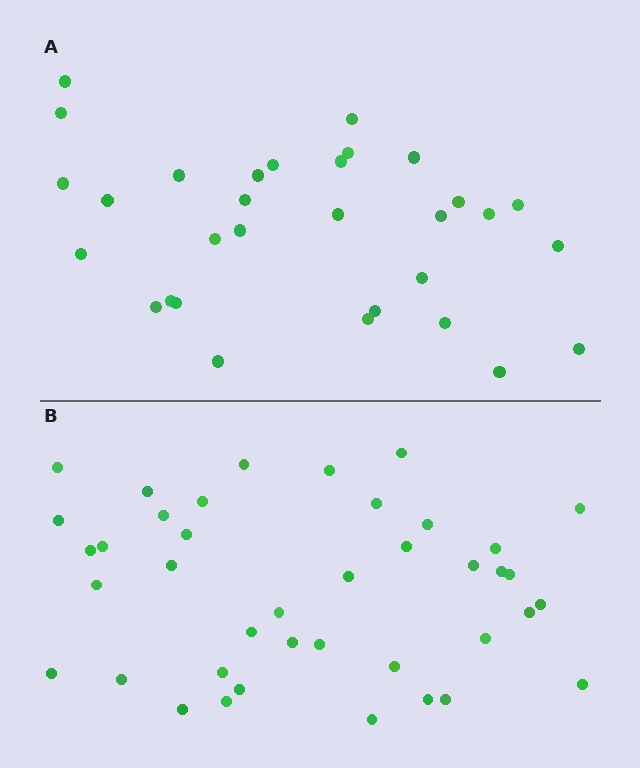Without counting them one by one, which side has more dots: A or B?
Region B (the bottom region) has more dots.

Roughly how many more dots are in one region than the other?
Region B has roughly 8 or so more dots than region A.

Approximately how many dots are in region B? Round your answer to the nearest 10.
About 40 dots.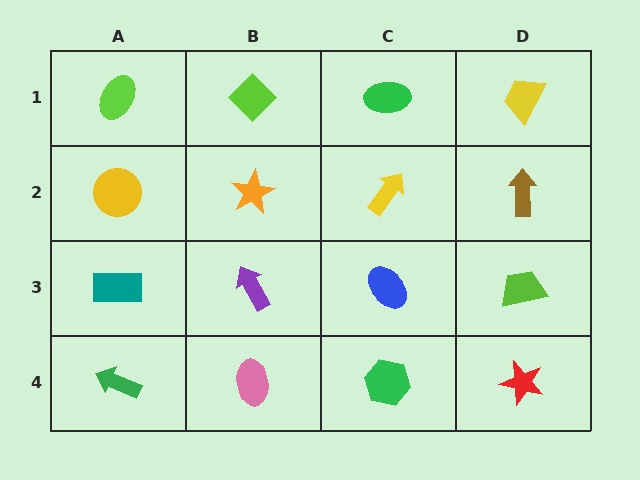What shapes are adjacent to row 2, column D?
A yellow trapezoid (row 1, column D), a lime trapezoid (row 3, column D), a yellow arrow (row 2, column C).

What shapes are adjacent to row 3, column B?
An orange star (row 2, column B), a pink ellipse (row 4, column B), a teal rectangle (row 3, column A), a blue ellipse (row 3, column C).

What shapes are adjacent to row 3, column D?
A brown arrow (row 2, column D), a red star (row 4, column D), a blue ellipse (row 3, column C).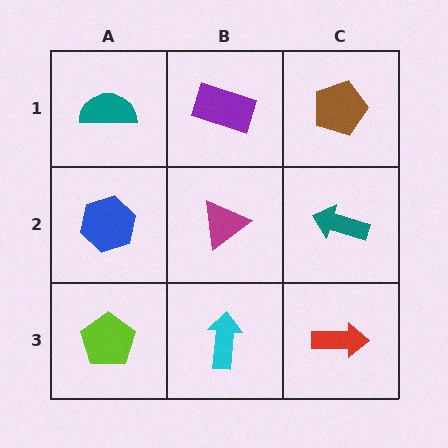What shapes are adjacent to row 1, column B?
A magenta triangle (row 2, column B), a teal semicircle (row 1, column A), a brown pentagon (row 1, column C).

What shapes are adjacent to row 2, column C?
A brown pentagon (row 1, column C), a red arrow (row 3, column C), a magenta triangle (row 2, column B).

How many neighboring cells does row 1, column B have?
3.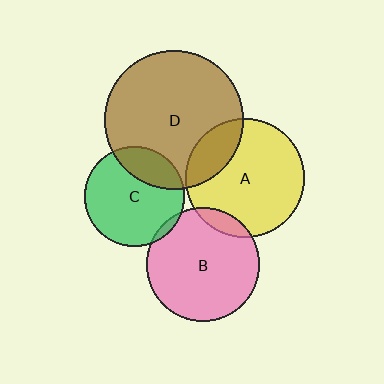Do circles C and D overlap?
Yes.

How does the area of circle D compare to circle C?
Approximately 2.0 times.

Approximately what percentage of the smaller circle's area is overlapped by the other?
Approximately 25%.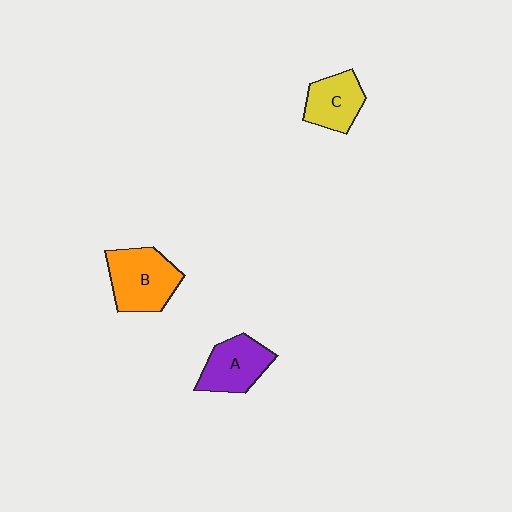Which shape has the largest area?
Shape B (orange).